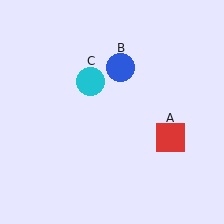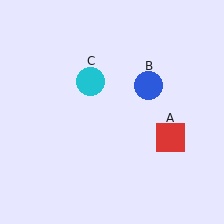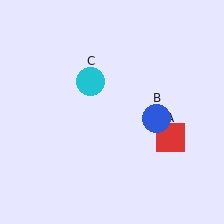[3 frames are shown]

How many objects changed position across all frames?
1 object changed position: blue circle (object B).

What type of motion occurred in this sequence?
The blue circle (object B) rotated clockwise around the center of the scene.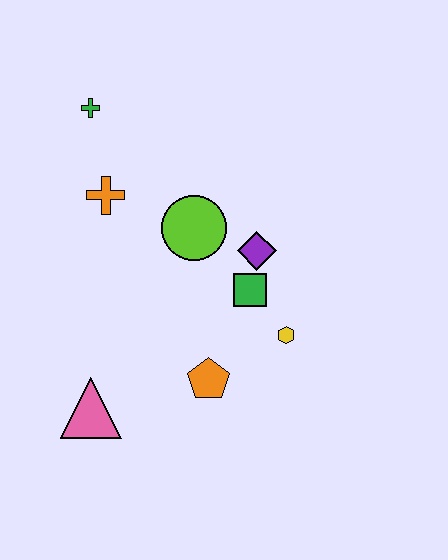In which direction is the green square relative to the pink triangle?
The green square is to the right of the pink triangle.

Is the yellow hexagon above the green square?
No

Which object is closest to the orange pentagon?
The yellow hexagon is closest to the orange pentagon.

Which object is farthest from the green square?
The green cross is farthest from the green square.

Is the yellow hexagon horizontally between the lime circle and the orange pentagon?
No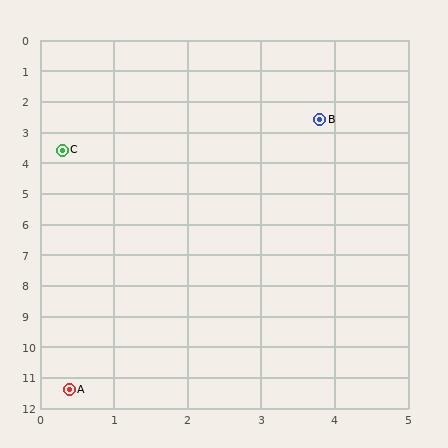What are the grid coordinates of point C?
Point C is at approximately (0.3, 3.6).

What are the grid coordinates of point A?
Point A is at approximately (0.4, 11.4).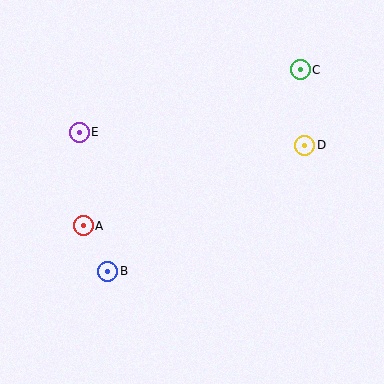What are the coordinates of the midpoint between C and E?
The midpoint between C and E is at (190, 101).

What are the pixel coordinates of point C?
Point C is at (300, 70).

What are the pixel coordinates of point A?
Point A is at (83, 226).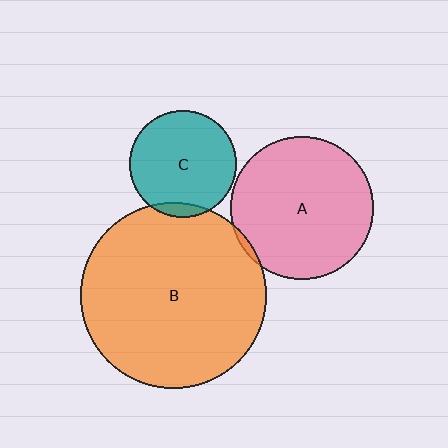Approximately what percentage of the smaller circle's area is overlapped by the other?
Approximately 5%.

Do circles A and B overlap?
Yes.